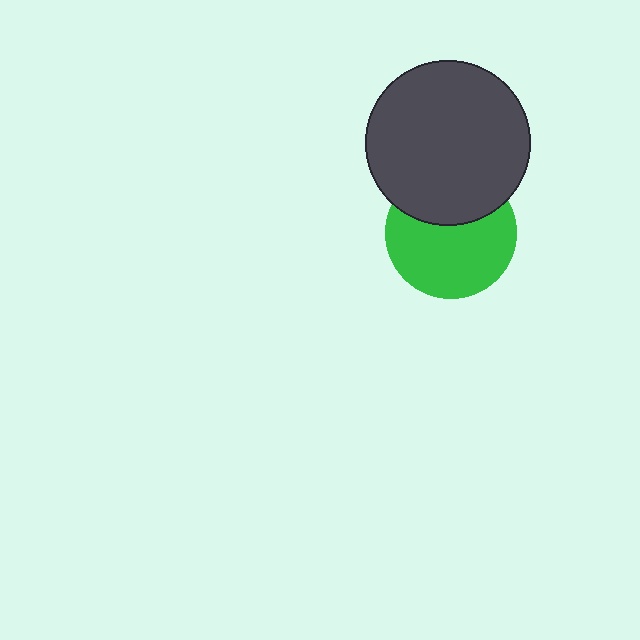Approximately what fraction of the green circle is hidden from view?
Roughly 35% of the green circle is hidden behind the dark gray circle.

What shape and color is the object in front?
The object in front is a dark gray circle.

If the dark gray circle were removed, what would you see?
You would see the complete green circle.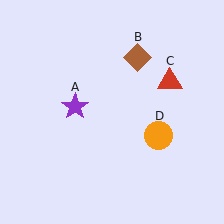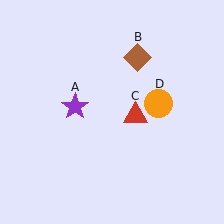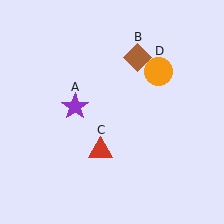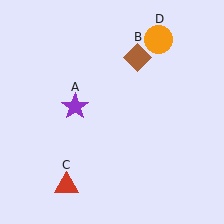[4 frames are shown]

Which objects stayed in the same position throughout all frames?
Purple star (object A) and brown diamond (object B) remained stationary.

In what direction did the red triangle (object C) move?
The red triangle (object C) moved down and to the left.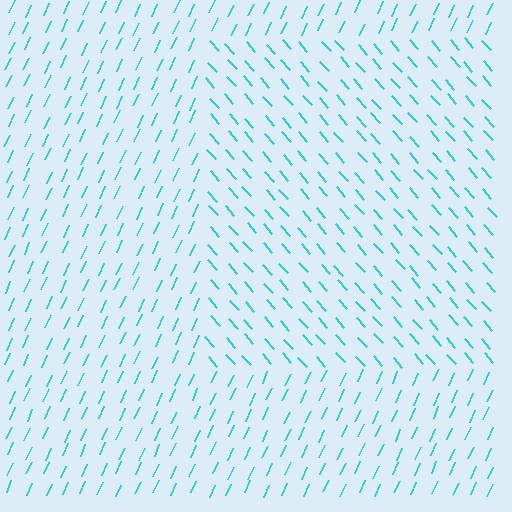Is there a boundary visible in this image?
Yes, there is a texture boundary formed by a change in line orientation.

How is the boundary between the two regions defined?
The boundary is defined purely by a change in line orientation (approximately 66 degrees difference). All lines are the same color and thickness.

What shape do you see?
I see a rectangle.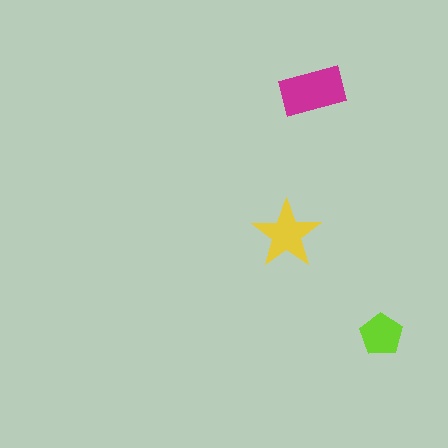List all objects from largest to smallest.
The magenta rectangle, the yellow star, the lime pentagon.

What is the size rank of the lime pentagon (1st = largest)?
3rd.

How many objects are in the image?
There are 3 objects in the image.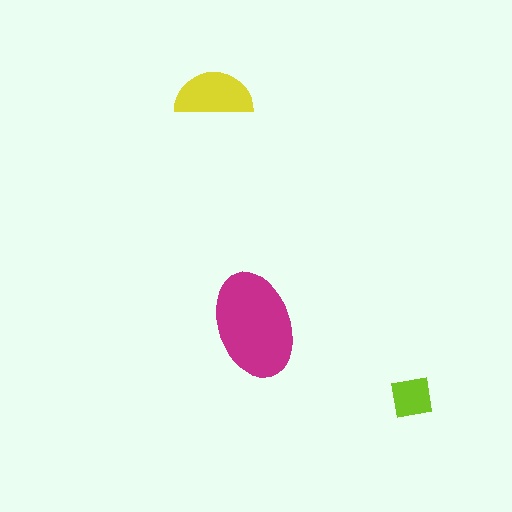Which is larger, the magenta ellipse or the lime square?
The magenta ellipse.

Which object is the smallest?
The lime square.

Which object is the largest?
The magenta ellipse.